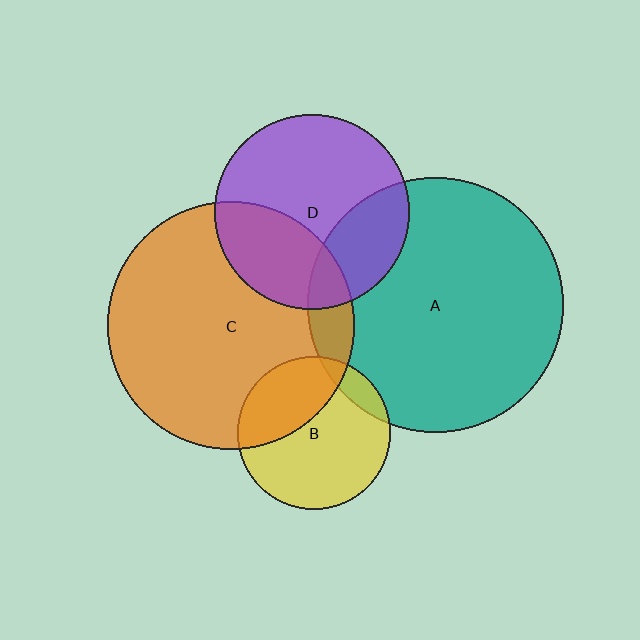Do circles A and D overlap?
Yes.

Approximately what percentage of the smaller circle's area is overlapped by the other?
Approximately 25%.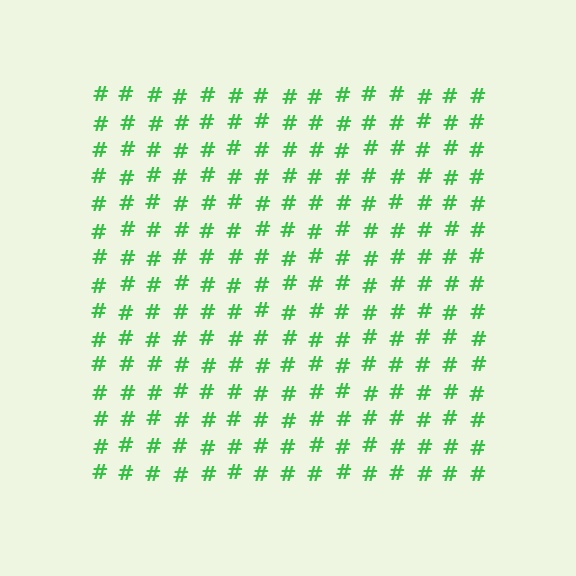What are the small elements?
The small elements are hash symbols.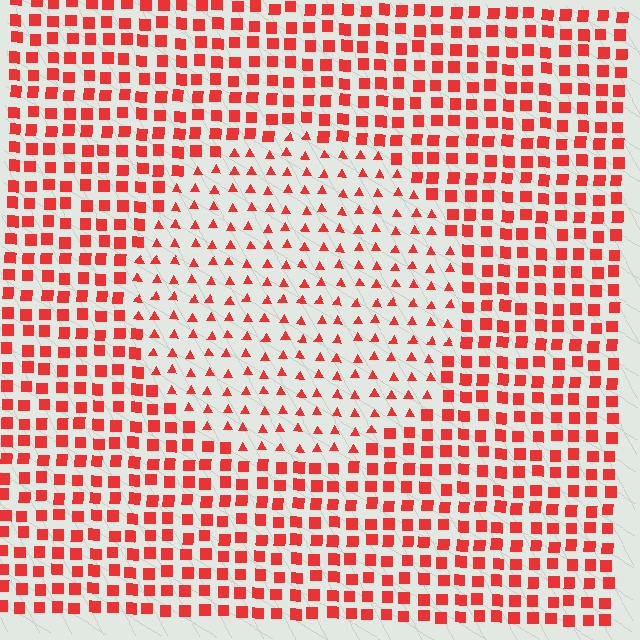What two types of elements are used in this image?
The image uses triangles inside the circle region and squares outside it.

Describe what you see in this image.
The image is filled with small red elements arranged in a uniform grid. A circle-shaped region contains triangles, while the surrounding area contains squares. The boundary is defined purely by the change in element shape.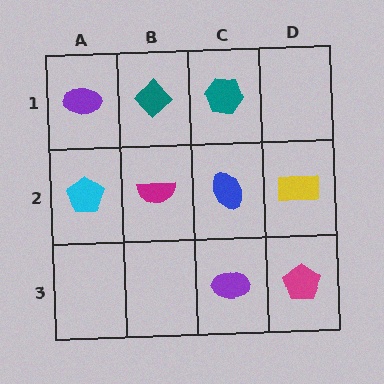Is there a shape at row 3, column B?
No, that cell is empty.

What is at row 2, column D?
A yellow rectangle.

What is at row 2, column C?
A blue ellipse.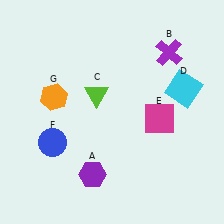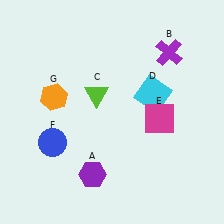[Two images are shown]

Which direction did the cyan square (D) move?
The cyan square (D) moved left.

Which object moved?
The cyan square (D) moved left.